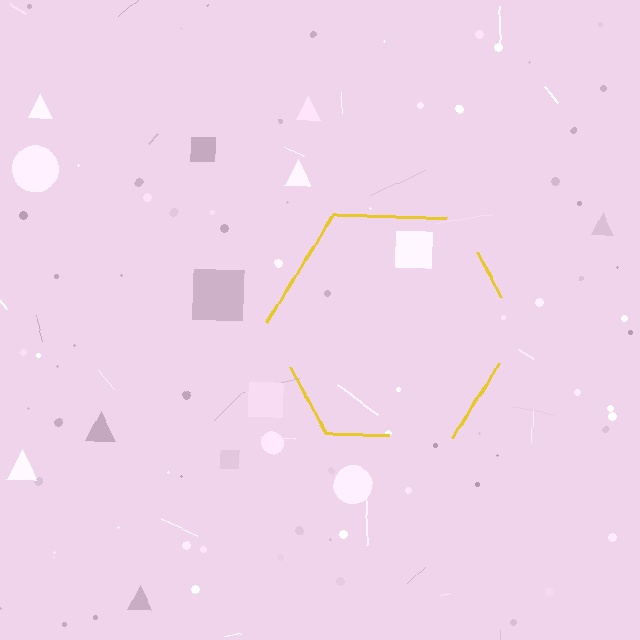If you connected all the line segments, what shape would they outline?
They would outline a hexagon.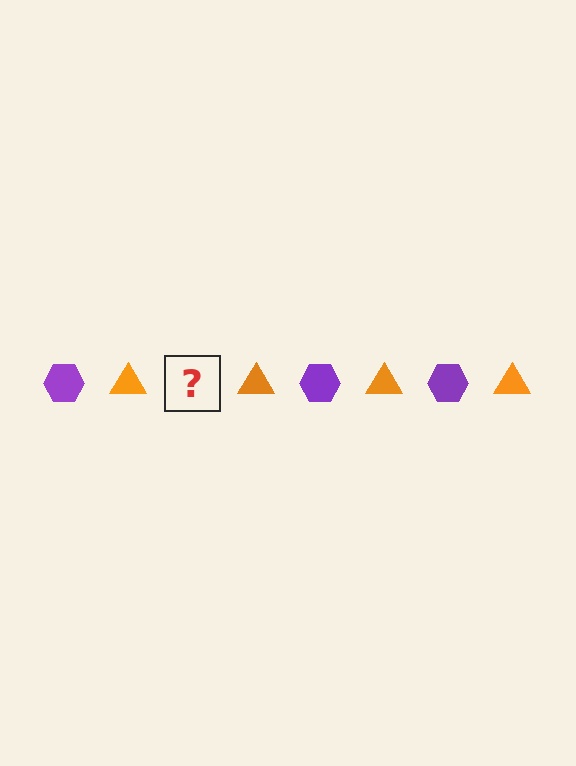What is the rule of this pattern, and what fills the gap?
The rule is that the pattern alternates between purple hexagon and orange triangle. The gap should be filled with a purple hexagon.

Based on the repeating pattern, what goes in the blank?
The blank should be a purple hexagon.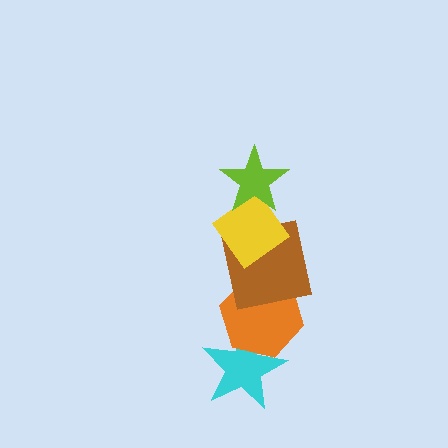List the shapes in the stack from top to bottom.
From top to bottom: the lime star, the yellow diamond, the brown square, the orange hexagon, the cyan star.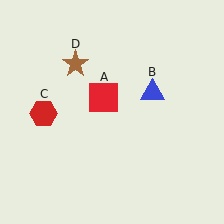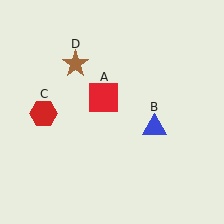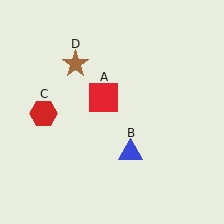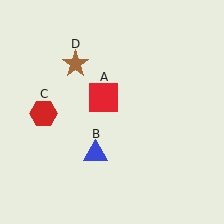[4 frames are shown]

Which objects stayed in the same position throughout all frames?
Red square (object A) and red hexagon (object C) and brown star (object D) remained stationary.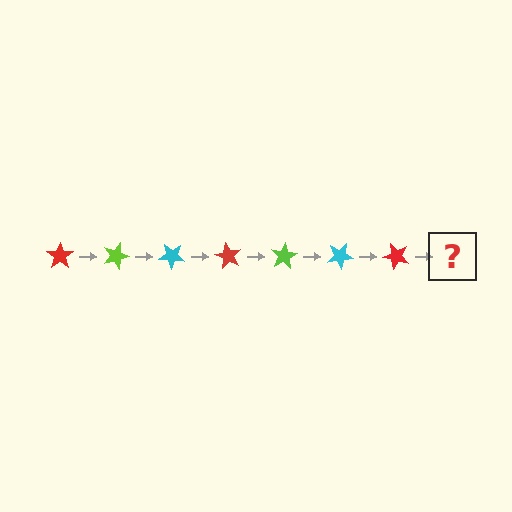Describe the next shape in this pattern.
It should be a lime star, rotated 140 degrees from the start.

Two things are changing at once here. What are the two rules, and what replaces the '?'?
The two rules are that it rotates 20 degrees each step and the color cycles through red, lime, and cyan. The '?' should be a lime star, rotated 140 degrees from the start.